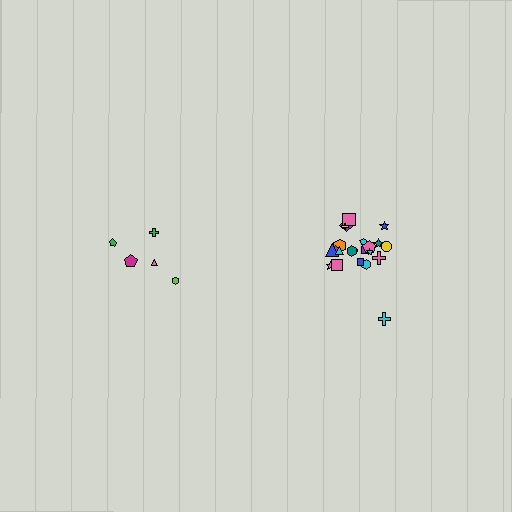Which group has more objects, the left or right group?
The right group.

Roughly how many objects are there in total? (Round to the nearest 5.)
Roughly 25 objects in total.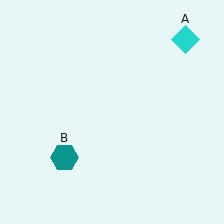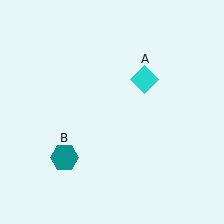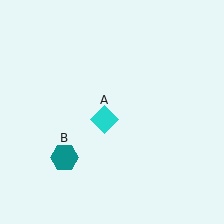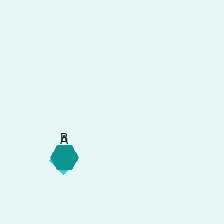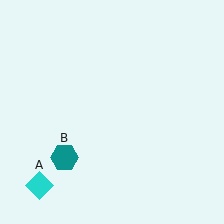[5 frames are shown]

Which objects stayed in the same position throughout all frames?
Teal hexagon (object B) remained stationary.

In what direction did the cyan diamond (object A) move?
The cyan diamond (object A) moved down and to the left.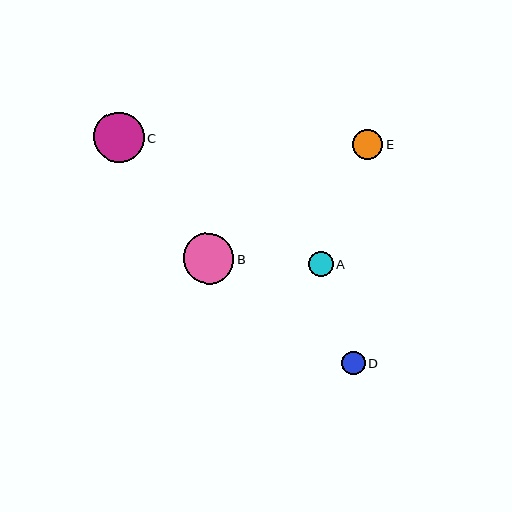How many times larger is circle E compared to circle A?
Circle E is approximately 1.2 times the size of circle A.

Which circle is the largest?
Circle C is the largest with a size of approximately 51 pixels.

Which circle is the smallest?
Circle D is the smallest with a size of approximately 23 pixels.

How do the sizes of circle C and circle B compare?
Circle C and circle B are approximately the same size.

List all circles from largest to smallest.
From largest to smallest: C, B, E, A, D.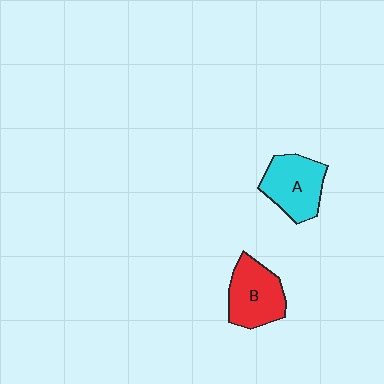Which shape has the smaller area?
Shape A (cyan).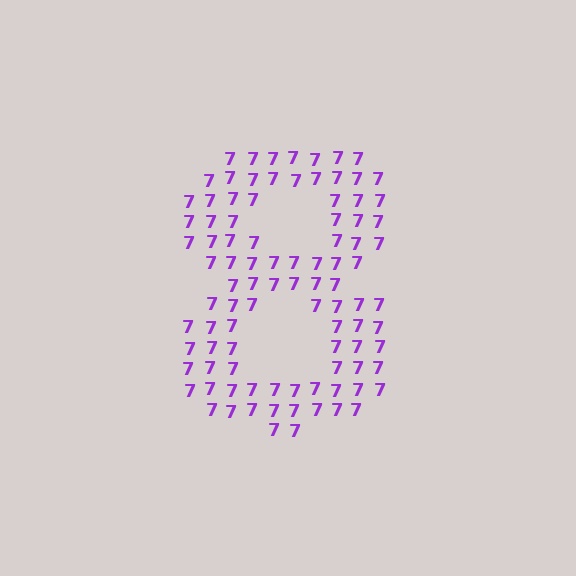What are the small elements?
The small elements are digit 7's.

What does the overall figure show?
The overall figure shows the digit 8.